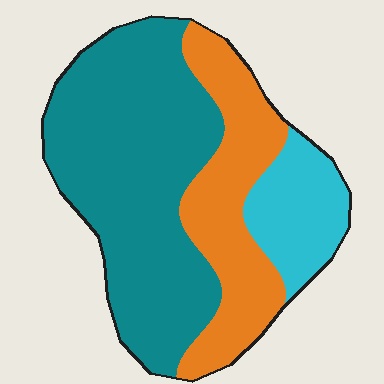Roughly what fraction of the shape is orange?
Orange takes up about one quarter (1/4) of the shape.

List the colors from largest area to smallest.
From largest to smallest: teal, orange, cyan.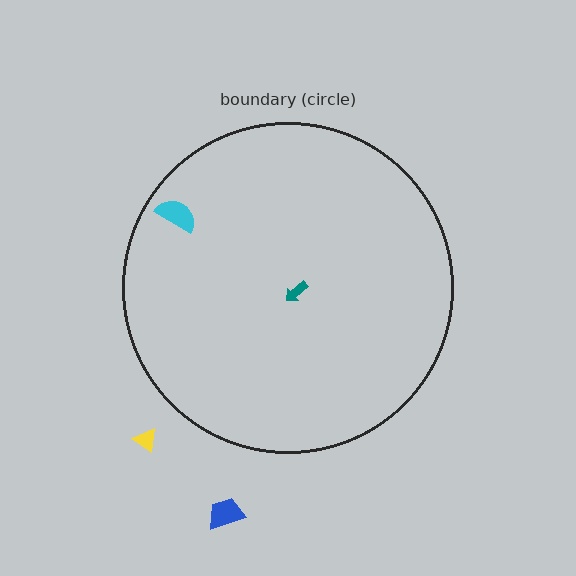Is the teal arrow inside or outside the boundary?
Inside.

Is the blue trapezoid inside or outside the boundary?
Outside.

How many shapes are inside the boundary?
2 inside, 2 outside.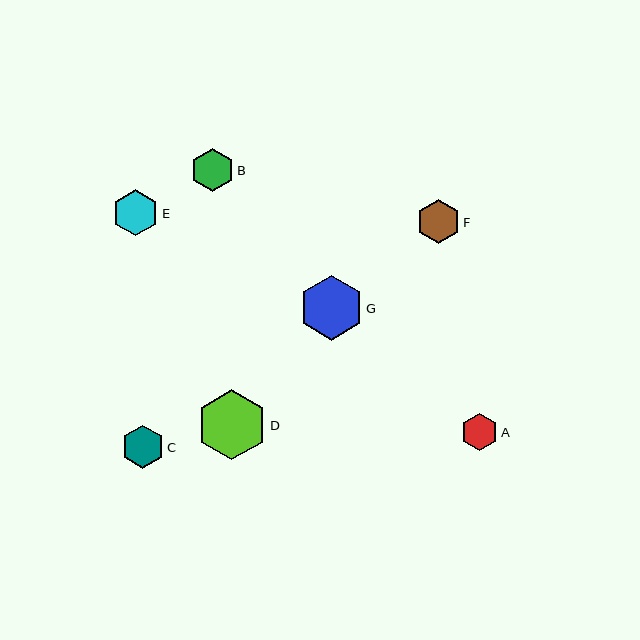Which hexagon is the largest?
Hexagon D is the largest with a size of approximately 70 pixels.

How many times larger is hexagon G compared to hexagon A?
Hexagon G is approximately 1.7 times the size of hexagon A.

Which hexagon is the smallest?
Hexagon A is the smallest with a size of approximately 37 pixels.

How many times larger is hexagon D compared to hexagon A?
Hexagon D is approximately 1.9 times the size of hexagon A.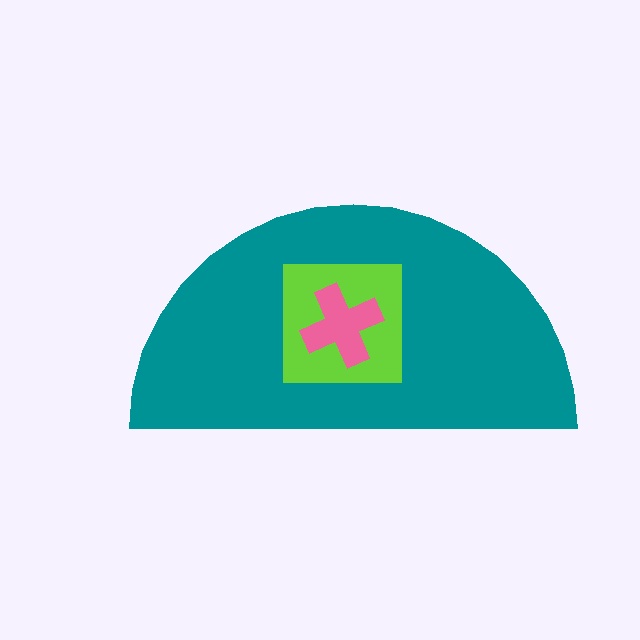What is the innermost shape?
The pink cross.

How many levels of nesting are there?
3.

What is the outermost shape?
The teal semicircle.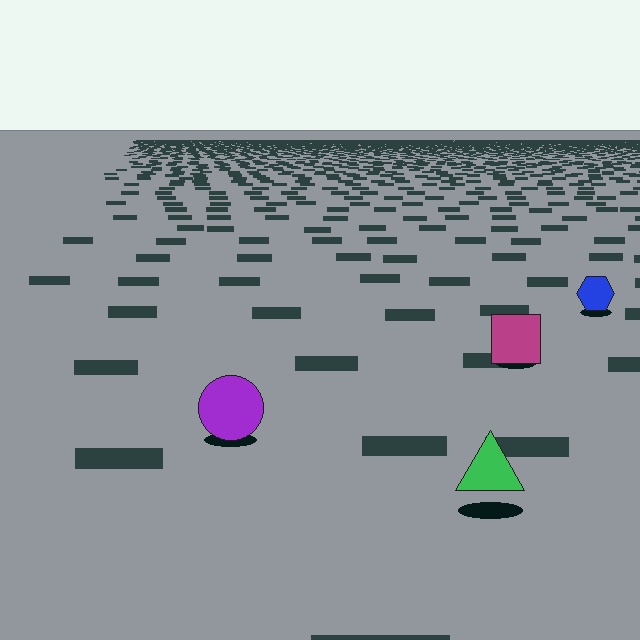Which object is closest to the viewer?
The green triangle is closest. The texture marks near it are larger and more spread out.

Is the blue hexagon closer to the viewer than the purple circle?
No. The purple circle is closer — you can tell from the texture gradient: the ground texture is coarser near it.